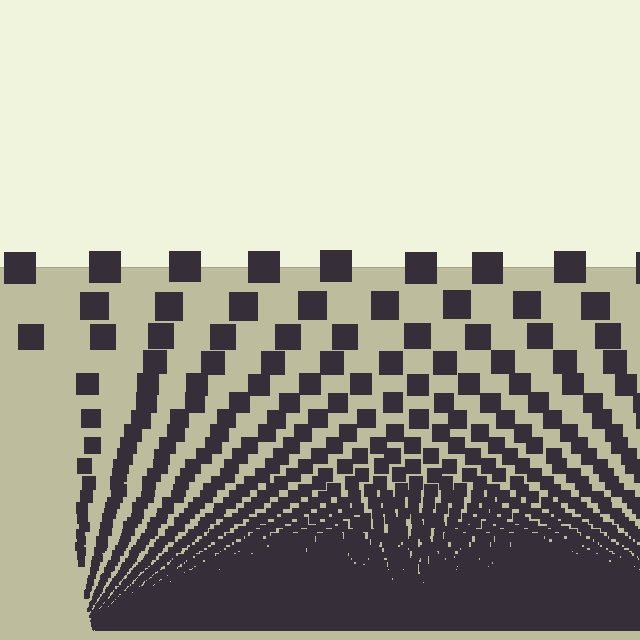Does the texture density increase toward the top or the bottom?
Density increases toward the bottom.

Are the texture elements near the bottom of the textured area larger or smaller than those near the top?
Smaller. The gradient is inverted — elements near the bottom are smaller and denser.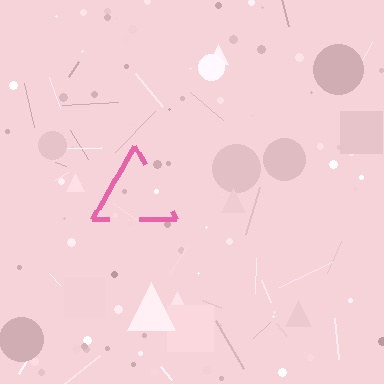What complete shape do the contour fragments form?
The contour fragments form a triangle.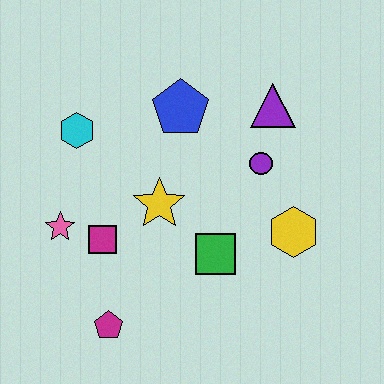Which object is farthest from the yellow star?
The purple triangle is farthest from the yellow star.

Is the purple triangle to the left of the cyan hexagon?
No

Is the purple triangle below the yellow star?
No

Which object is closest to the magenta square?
The pink star is closest to the magenta square.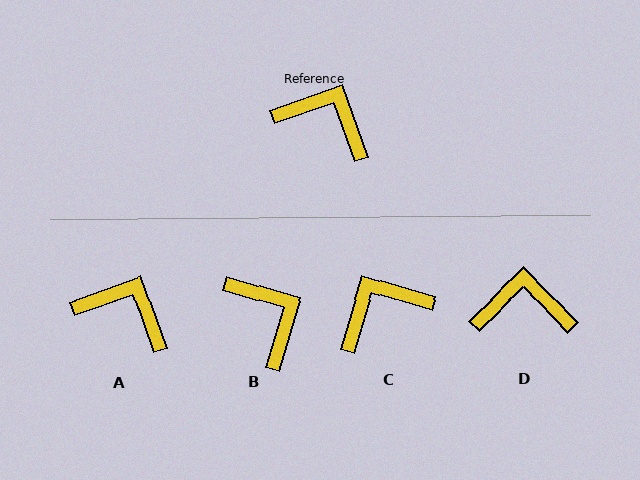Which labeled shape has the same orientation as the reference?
A.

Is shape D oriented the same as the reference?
No, it is off by about 24 degrees.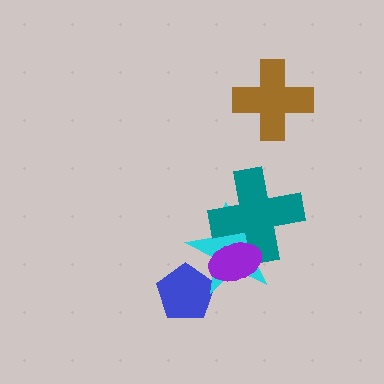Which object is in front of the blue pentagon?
The cyan star is in front of the blue pentagon.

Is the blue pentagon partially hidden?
Yes, it is partially covered by another shape.